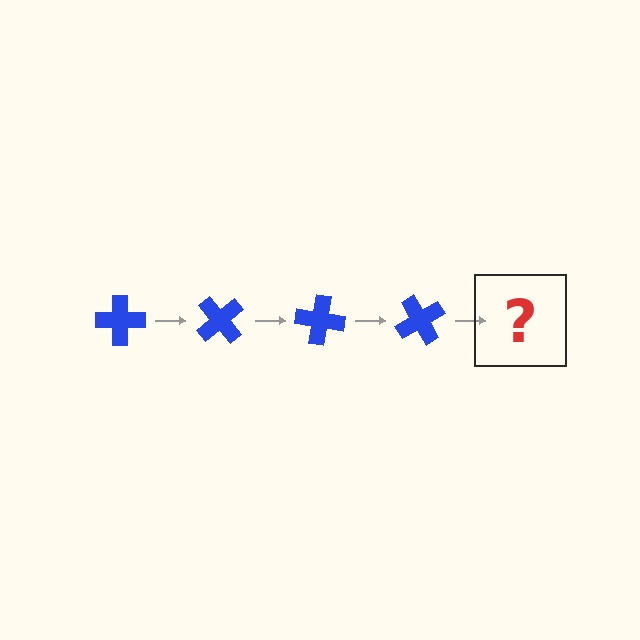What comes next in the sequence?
The next element should be a blue cross rotated 200 degrees.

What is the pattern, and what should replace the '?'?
The pattern is that the cross rotates 50 degrees each step. The '?' should be a blue cross rotated 200 degrees.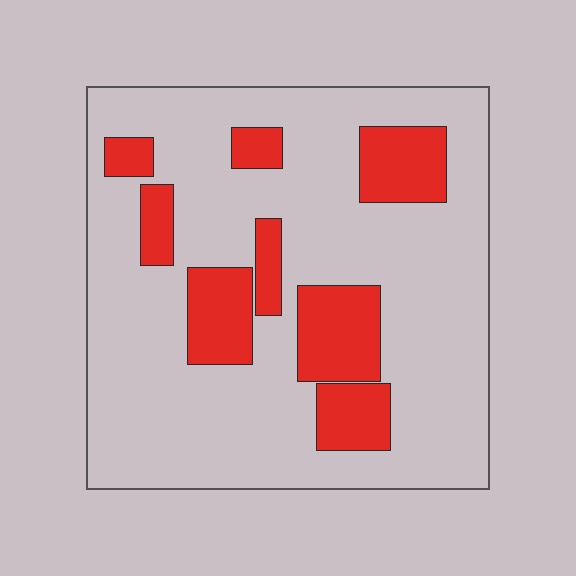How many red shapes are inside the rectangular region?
8.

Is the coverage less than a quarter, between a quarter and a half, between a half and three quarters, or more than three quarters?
Less than a quarter.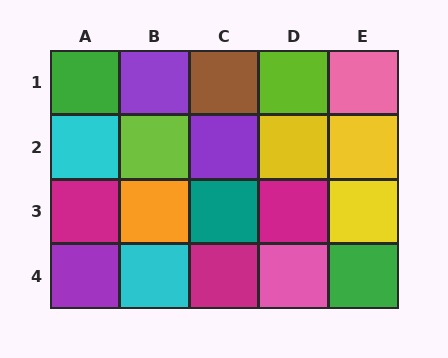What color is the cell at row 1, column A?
Green.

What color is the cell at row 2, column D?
Yellow.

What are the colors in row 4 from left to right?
Purple, cyan, magenta, pink, green.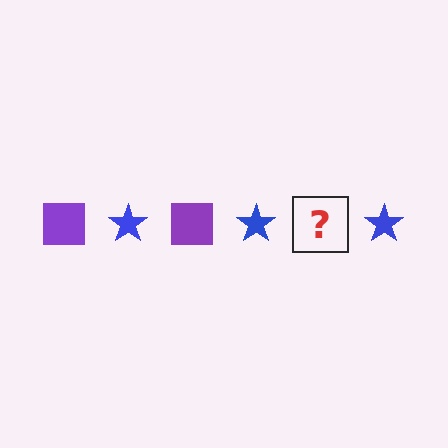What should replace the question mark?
The question mark should be replaced with a purple square.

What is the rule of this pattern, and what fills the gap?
The rule is that the pattern alternates between purple square and blue star. The gap should be filled with a purple square.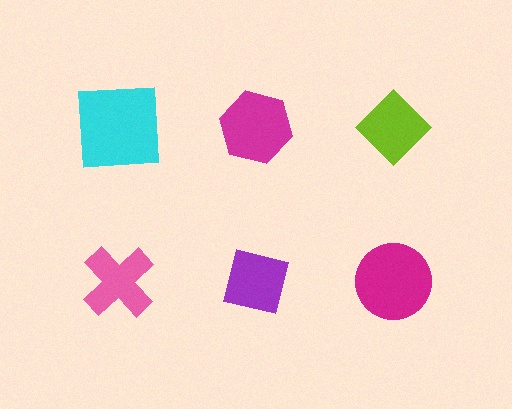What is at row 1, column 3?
A lime diamond.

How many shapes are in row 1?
3 shapes.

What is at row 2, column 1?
A pink cross.